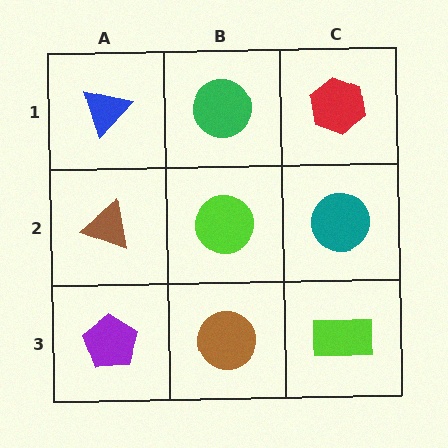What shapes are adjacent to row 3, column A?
A brown triangle (row 2, column A), a brown circle (row 3, column B).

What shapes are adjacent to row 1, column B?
A lime circle (row 2, column B), a blue triangle (row 1, column A), a red hexagon (row 1, column C).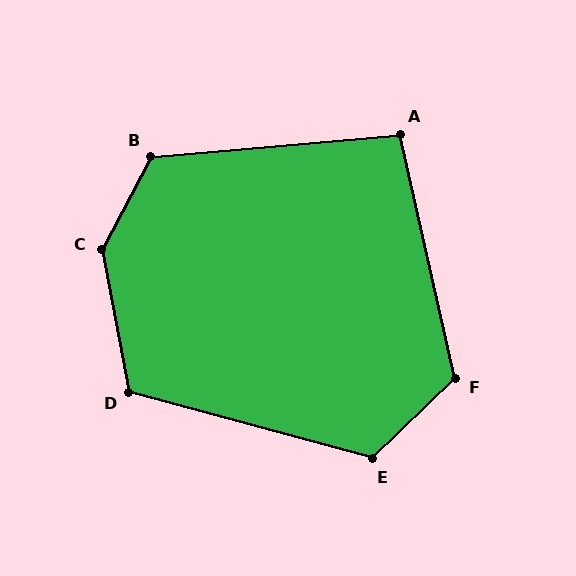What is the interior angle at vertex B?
Approximately 123 degrees (obtuse).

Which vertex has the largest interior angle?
C, at approximately 142 degrees.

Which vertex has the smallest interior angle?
A, at approximately 98 degrees.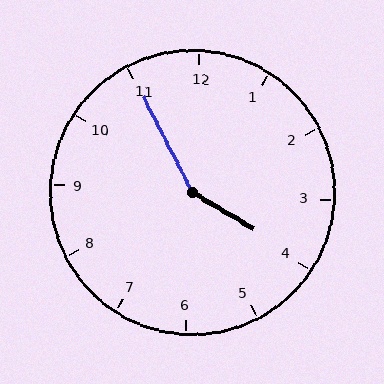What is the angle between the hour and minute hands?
Approximately 148 degrees.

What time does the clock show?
3:55.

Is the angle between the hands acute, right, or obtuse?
It is obtuse.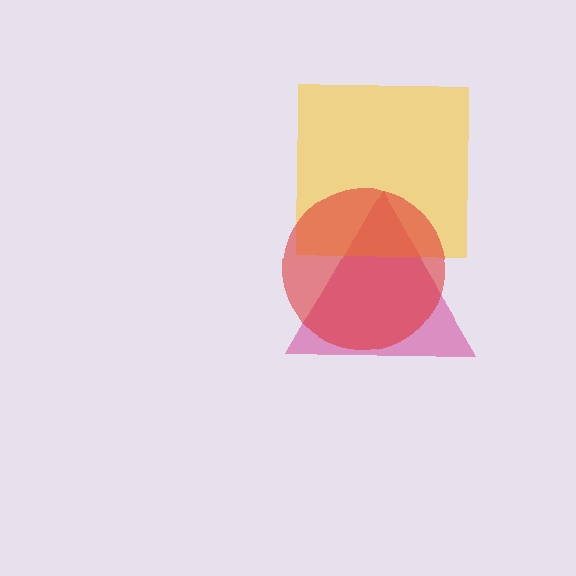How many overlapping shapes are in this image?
There are 3 overlapping shapes in the image.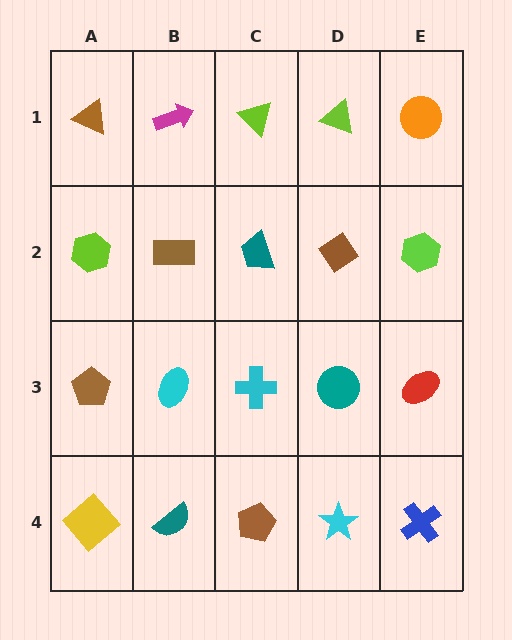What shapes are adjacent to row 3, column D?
A brown diamond (row 2, column D), a cyan star (row 4, column D), a cyan cross (row 3, column C), a red ellipse (row 3, column E).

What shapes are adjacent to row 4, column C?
A cyan cross (row 3, column C), a teal semicircle (row 4, column B), a cyan star (row 4, column D).